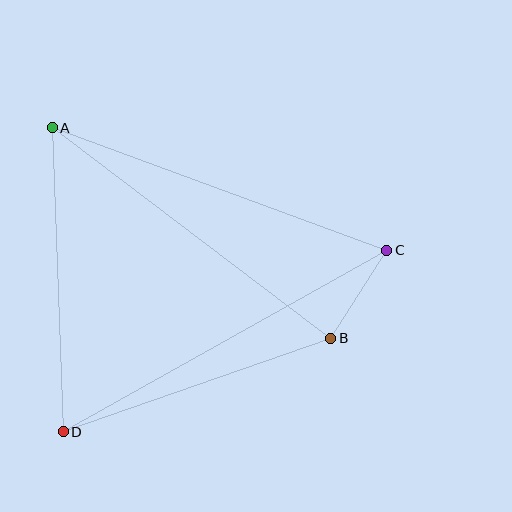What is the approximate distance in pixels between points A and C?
The distance between A and C is approximately 356 pixels.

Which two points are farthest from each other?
Points C and D are farthest from each other.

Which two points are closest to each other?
Points B and C are closest to each other.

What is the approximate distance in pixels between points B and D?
The distance between B and D is approximately 283 pixels.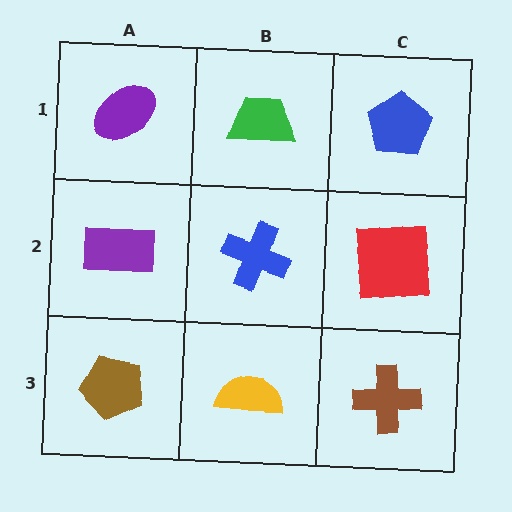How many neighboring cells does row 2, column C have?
3.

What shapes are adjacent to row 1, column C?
A red square (row 2, column C), a green trapezoid (row 1, column B).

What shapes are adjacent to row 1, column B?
A blue cross (row 2, column B), a purple ellipse (row 1, column A), a blue pentagon (row 1, column C).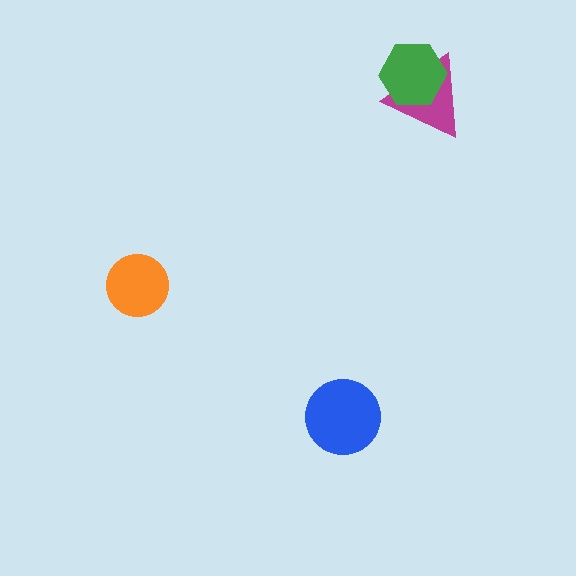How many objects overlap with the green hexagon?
1 object overlaps with the green hexagon.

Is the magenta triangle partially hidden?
Yes, it is partially covered by another shape.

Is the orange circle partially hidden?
No, no other shape covers it.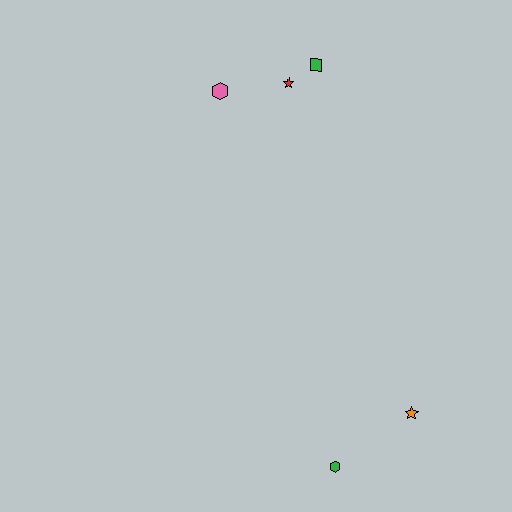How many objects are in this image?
There are 5 objects.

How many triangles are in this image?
There are no triangles.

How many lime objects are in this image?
There are no lime objects.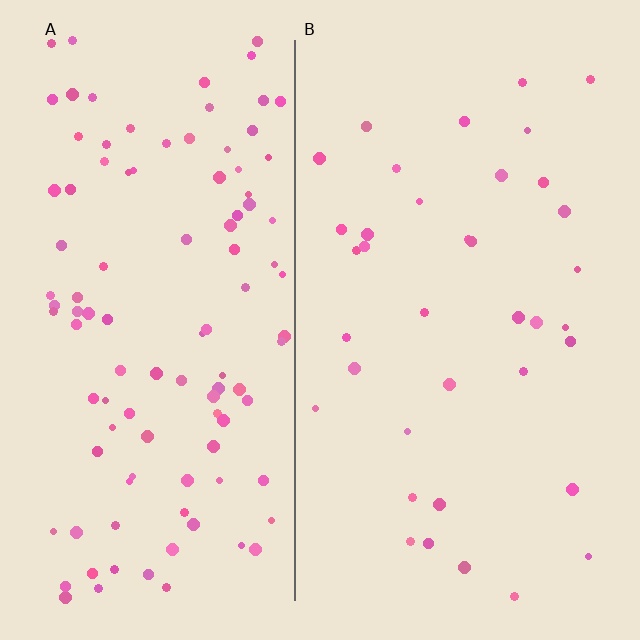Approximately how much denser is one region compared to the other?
Approximately 2.9× — region A over region B.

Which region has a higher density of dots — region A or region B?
A (the left).